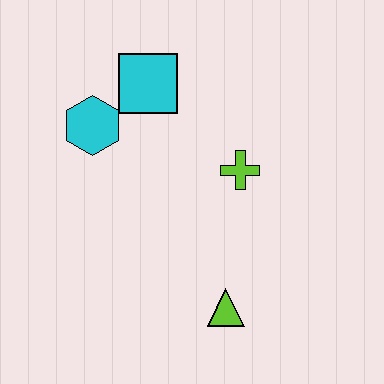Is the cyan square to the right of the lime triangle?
No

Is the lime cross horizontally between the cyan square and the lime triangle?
No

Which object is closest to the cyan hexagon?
The cyan square is closest to the cyan hexagon.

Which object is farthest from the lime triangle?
The cyan square is farthest from the lime triangle.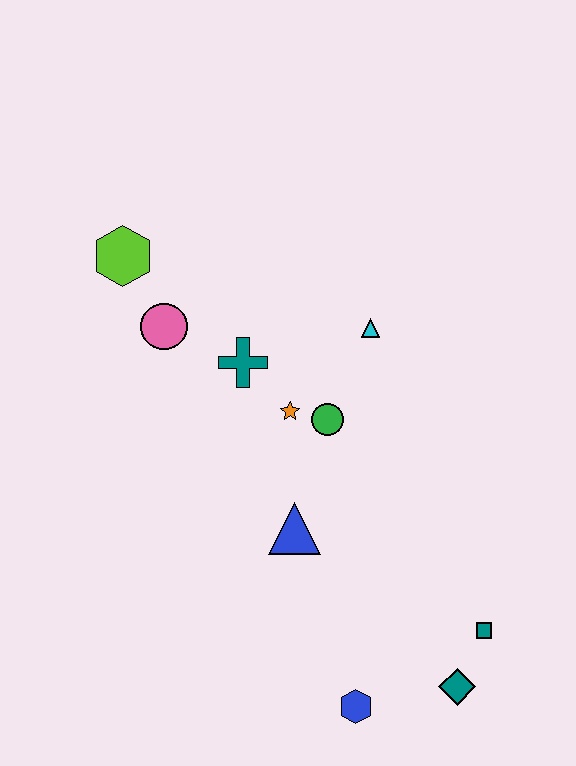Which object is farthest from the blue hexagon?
The lime hexagon is farthest from the blue hexagon.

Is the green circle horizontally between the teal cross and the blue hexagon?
Yes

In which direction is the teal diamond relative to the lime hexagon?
The teal diamond is below the lime hexagon.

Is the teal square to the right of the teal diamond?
Yes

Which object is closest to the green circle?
The orange star is closest to the green circle.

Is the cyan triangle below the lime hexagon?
Yes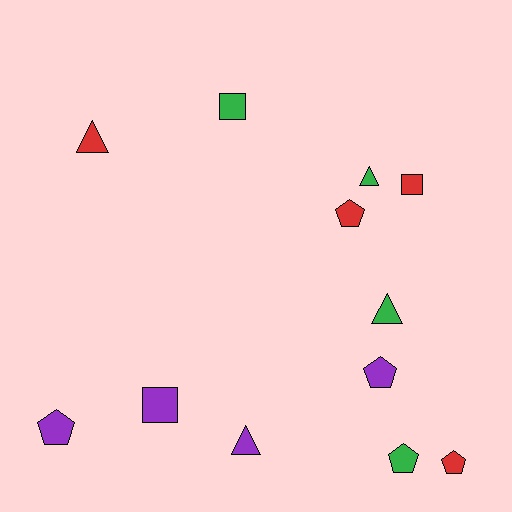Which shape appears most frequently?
Pentagon, with 5 objects.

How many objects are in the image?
There are 12 objects.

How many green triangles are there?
There are 2 green triangles.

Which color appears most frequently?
Green, with 4 objects.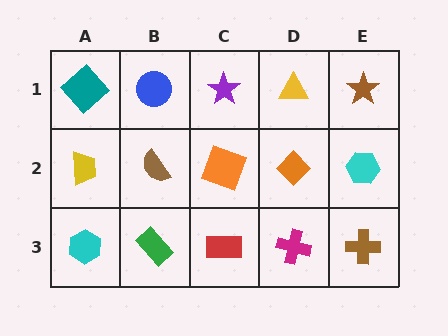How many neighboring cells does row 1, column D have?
3.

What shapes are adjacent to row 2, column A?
A teal diamond (row 1, column A), a cyan hexagon (row 3, column A), a brown semicircle (row 2, column B).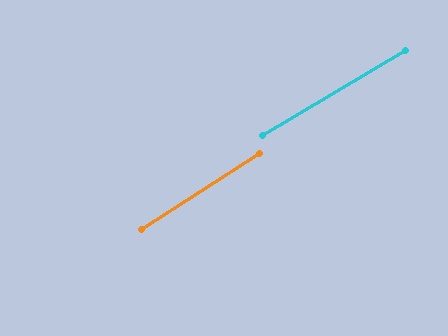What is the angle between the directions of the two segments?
Approximately 2 degrees.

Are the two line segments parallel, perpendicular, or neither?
Parallel — their directions differ by only 1.9°.